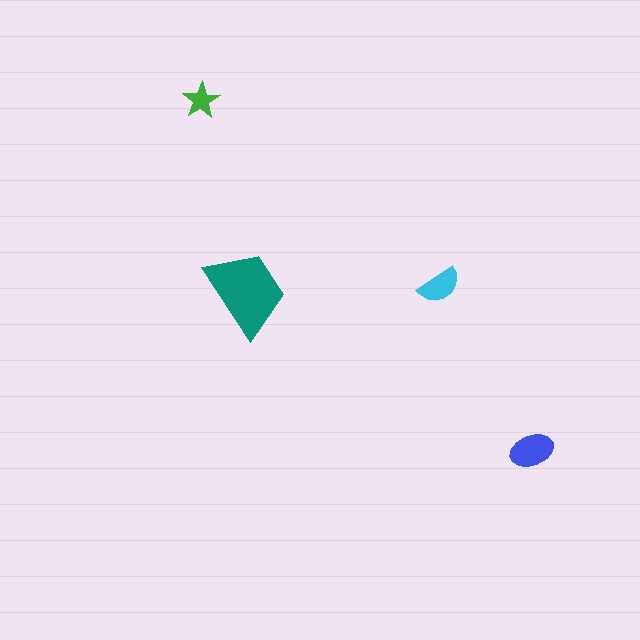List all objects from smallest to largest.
The green star, the cyan semicircle, the blue ellipse, the teal trapezoid.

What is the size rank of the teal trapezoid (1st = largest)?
1st.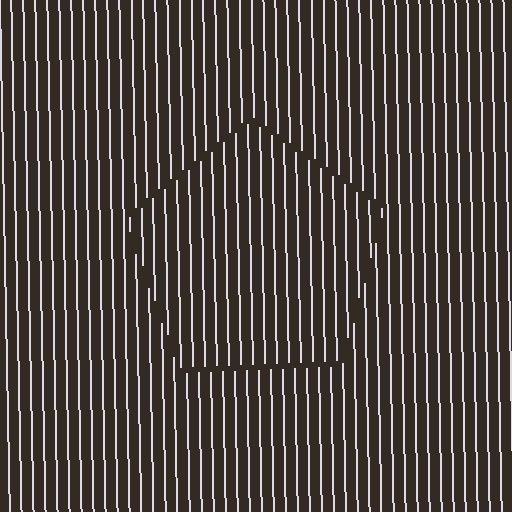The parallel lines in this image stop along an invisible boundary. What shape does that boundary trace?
An illusory pentagon. The interior of the shape contains the same grating, shifted by half a period — the contour is defined by the phase discontinuity where line-ends from the inner and outer gratings abut.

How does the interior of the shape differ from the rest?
The interior of the shape contains the same grating, shifted by half a period — the contour is defined by the phase discontinuity where line-ends from the inner and outer gratings abut.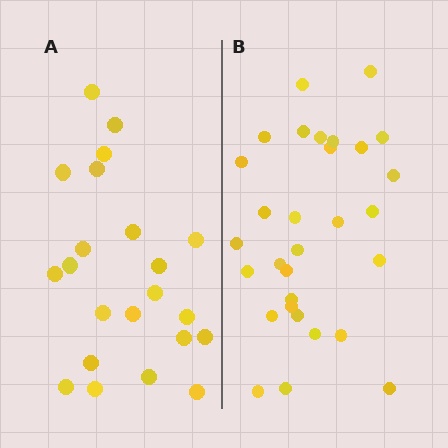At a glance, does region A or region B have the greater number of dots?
Region B (the right region) has more dots.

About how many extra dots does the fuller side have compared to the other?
Region B has roughly 8 or so more dots than region A.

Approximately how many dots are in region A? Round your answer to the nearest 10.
About 20 dots. (The exact count is 22, which rounds to 20.)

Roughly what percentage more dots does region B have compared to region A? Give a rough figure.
About 35% more.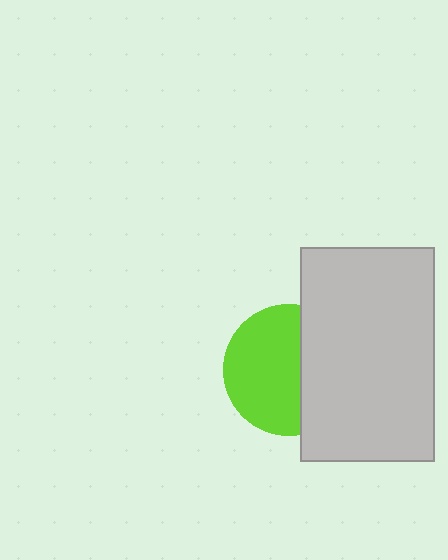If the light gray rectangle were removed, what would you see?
You would see the complete lime circle.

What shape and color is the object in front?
The object in front is a light gray rectangle.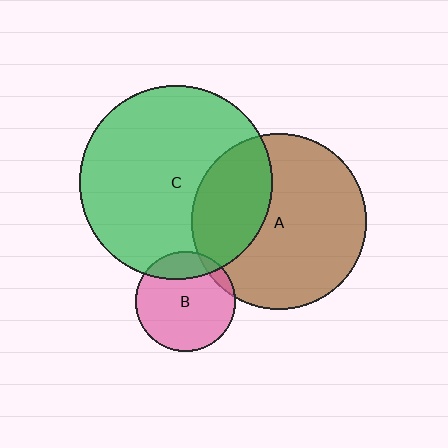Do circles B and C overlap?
Yes.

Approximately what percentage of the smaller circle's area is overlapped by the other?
Approximately 20%.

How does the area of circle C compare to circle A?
Approximately 1.2 times.